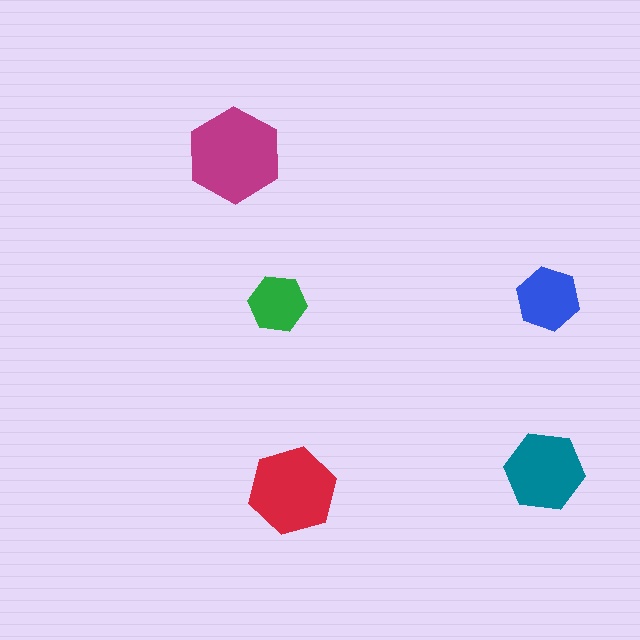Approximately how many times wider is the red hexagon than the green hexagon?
About 1.5 times wider.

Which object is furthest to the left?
The magenta hexagon is leftmost.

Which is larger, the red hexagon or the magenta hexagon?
The magenta one.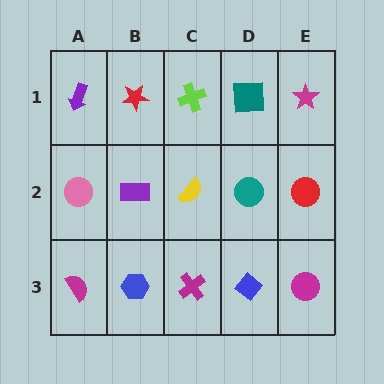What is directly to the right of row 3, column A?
A blue hexagon.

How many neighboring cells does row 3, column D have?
3.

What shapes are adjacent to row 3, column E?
A red circle (row 2, column E), a blue diamond (row 3, column D).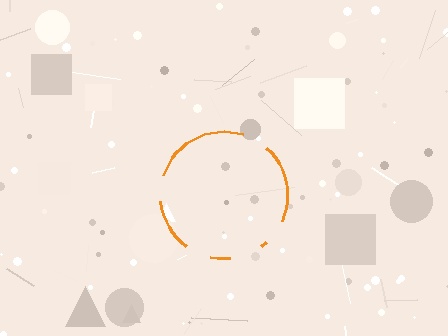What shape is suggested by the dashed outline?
The dashed outline suggests a circle.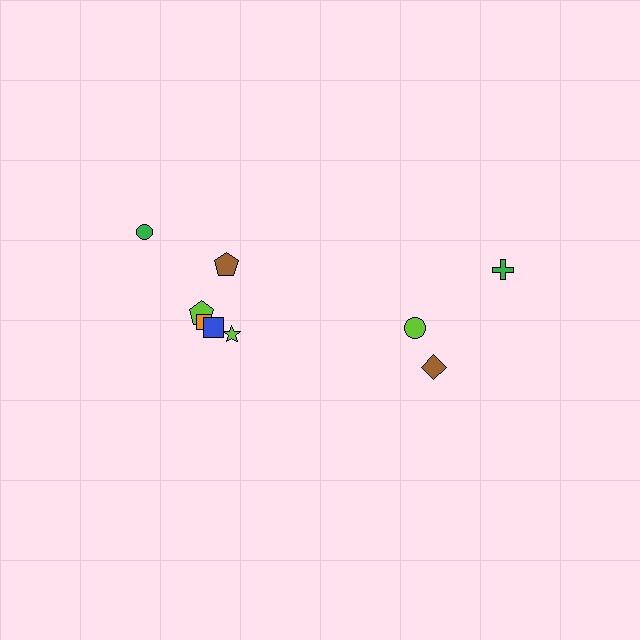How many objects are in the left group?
There are 6 objects.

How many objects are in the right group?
There are 3 objects.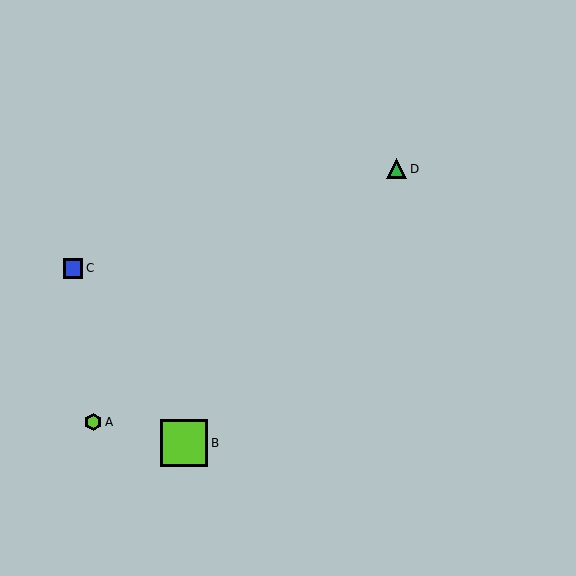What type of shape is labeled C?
Shape C is a blue square.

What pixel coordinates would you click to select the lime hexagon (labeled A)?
Click at (93, 422) to select the lime hexagon A.